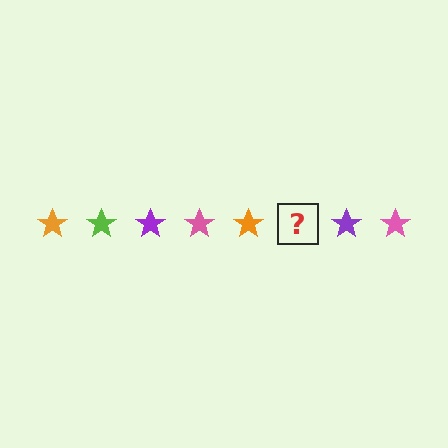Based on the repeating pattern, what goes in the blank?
The blank should be a lime star.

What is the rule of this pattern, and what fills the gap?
The rule is that the pattern cycles through orange, lime, purple, pink stars. The gap should be filled with a lime star.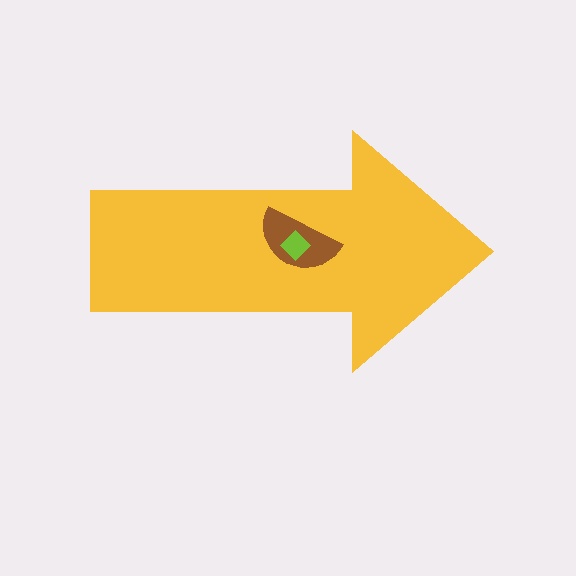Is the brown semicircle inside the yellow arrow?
Yes.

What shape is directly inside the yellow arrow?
The brown semicircle.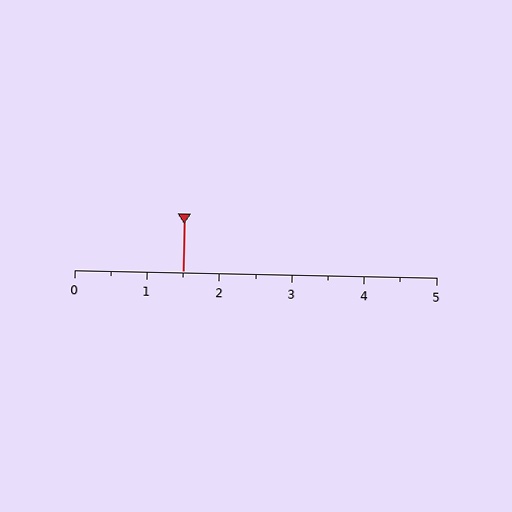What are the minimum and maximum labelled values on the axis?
The axis runs from 0 to 5.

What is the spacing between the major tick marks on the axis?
The major ticks are spaced 1 apart.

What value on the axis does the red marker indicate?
The marker indicates approximately 1.5.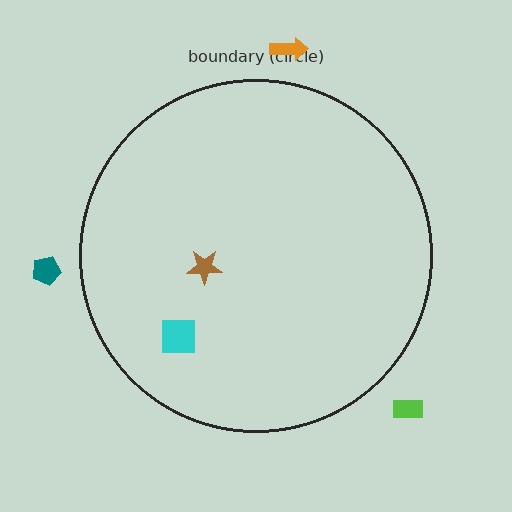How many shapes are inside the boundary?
2 inside, 3 outside.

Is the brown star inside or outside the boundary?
Inside.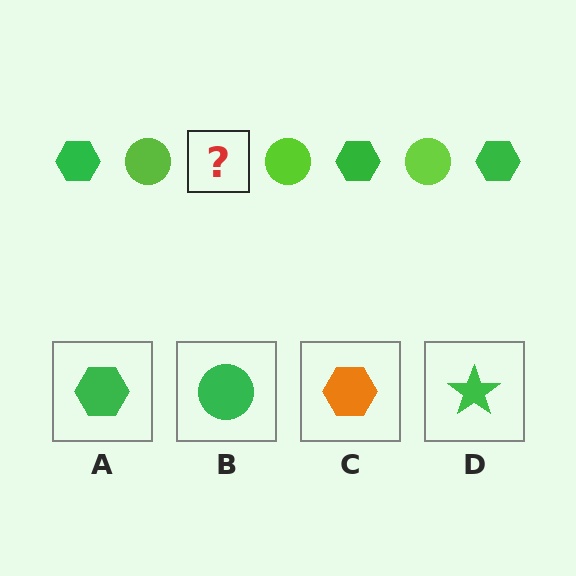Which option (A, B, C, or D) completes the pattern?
A.